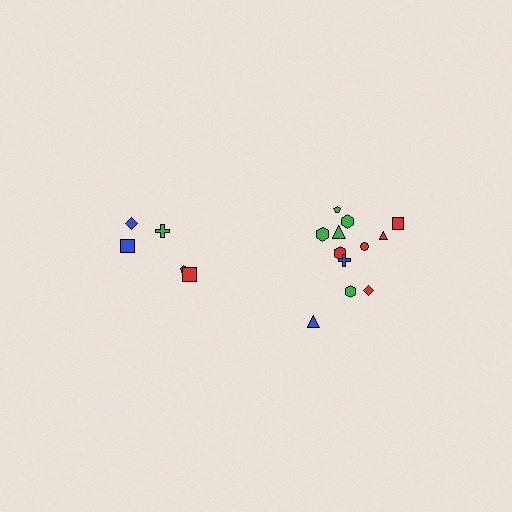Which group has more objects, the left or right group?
The right group.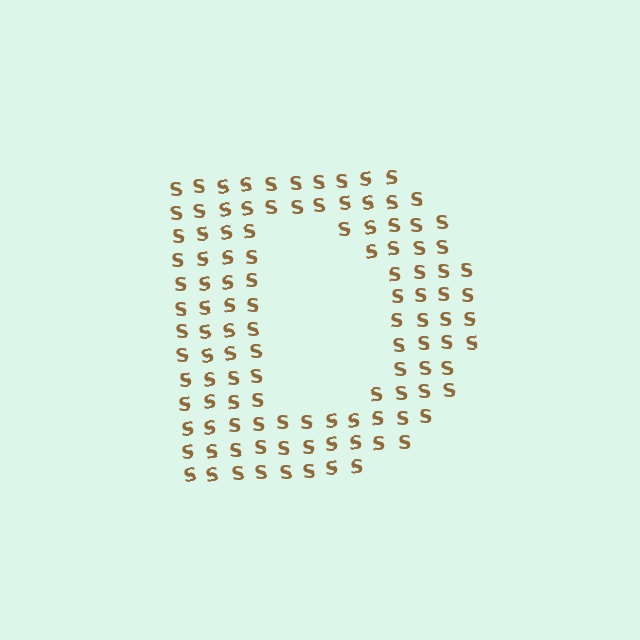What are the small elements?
The small elements are letter S's.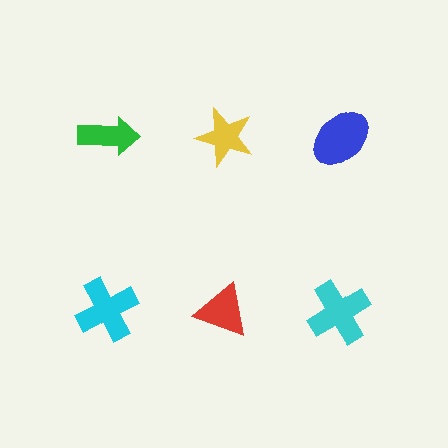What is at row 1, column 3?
A blue ellipse.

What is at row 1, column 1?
A green arrow.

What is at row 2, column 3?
A cyan cross.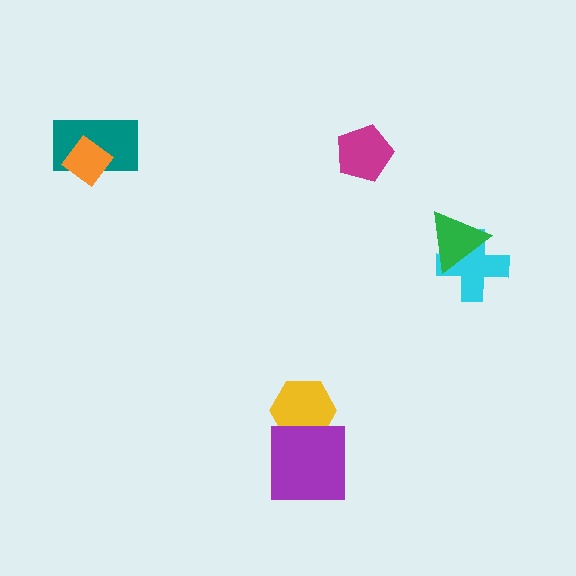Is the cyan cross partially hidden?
Yes, it is partially covered by another shape.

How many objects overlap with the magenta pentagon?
0 objects overlap with the magenta pentagon.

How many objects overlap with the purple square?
1 object overlaps with the purple square.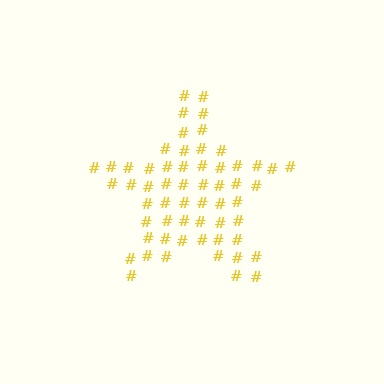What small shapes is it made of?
It is made of small hash symbols.